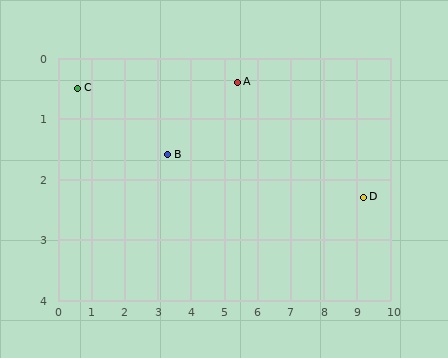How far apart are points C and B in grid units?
Points C and B are about 2.9 grid units apart.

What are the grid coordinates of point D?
Point D is at approximately (9.2, 2.3).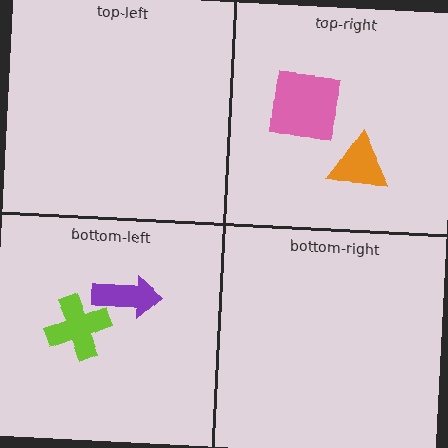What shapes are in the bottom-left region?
The lime cross, the purple arrow.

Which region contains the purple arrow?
The bottom-left region.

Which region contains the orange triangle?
The top-right region.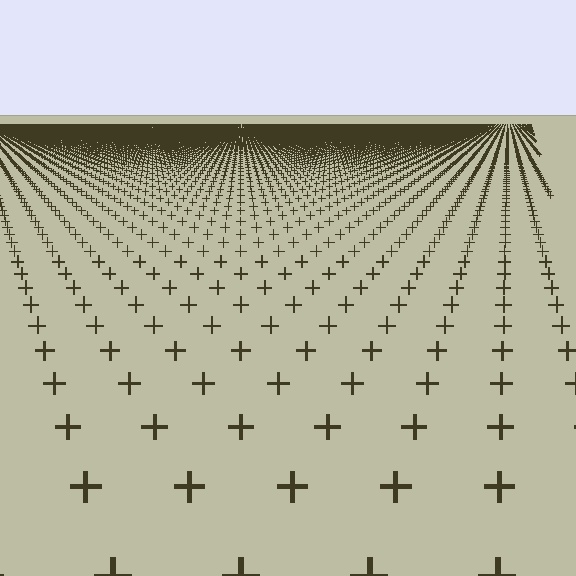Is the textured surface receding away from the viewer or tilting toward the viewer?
The surface is receding away from the viewer. Texture elements get smaller and denser toward the top.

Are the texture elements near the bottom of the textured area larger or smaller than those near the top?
Larger. Near the bottom, elements are closer to the viewer and appear at a bigger on-screen size.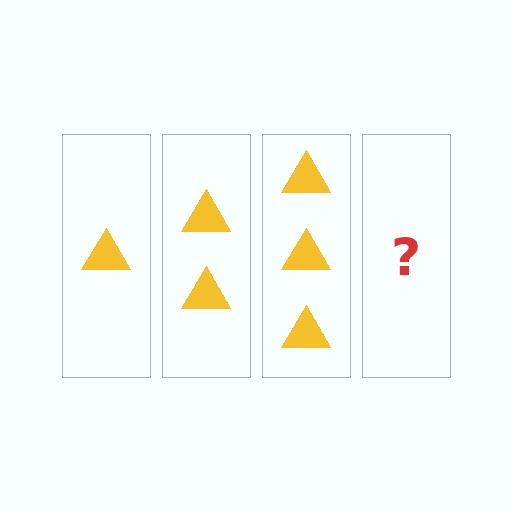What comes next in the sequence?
The next element should be 4 triangles.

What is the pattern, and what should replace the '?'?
The pattern is that each step adds one more triangle. The '?' should be 4 triangles.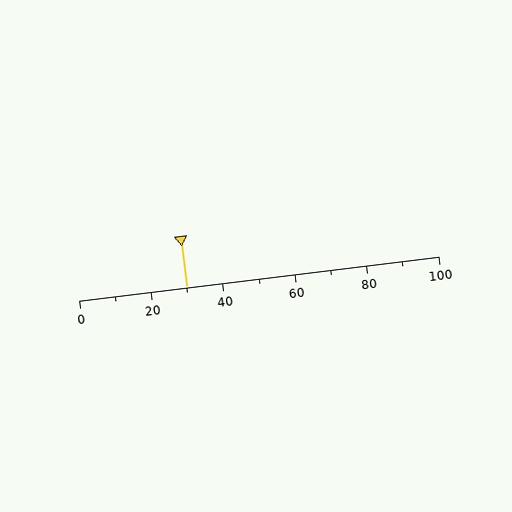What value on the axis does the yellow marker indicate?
The marker indicates approximately 30.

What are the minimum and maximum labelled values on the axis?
The axis runs from 0 to 100.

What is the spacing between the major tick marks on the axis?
The major ticks are spaced 20 apart.